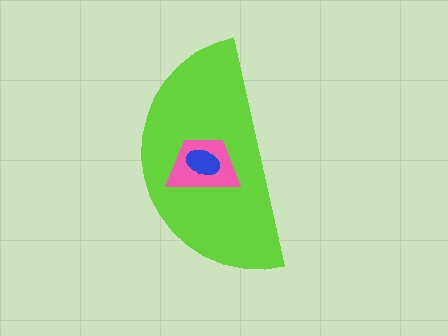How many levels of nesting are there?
3.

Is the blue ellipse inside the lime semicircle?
Yes.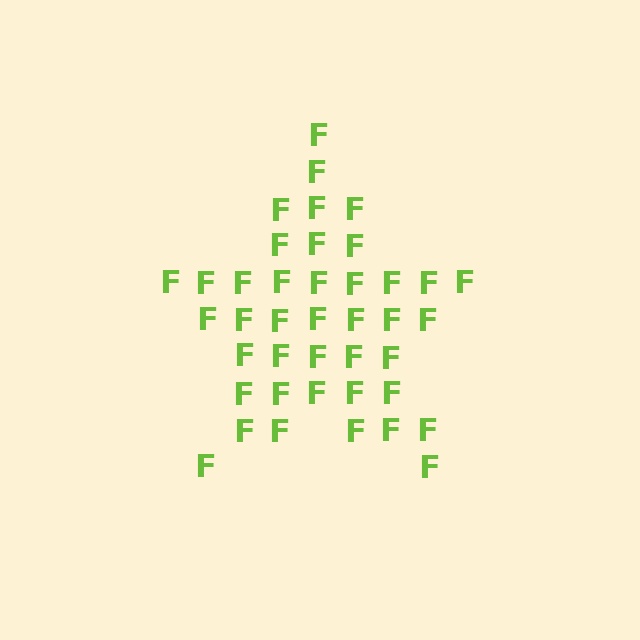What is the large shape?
The large shape is a star.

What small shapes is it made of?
It is made of small letter F's.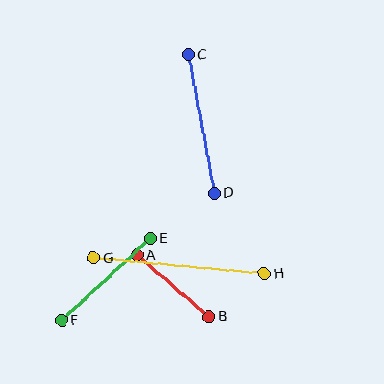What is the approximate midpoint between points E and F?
The midpoint is at approximately (106, 280) pixels.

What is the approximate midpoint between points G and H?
The midpoint is at approximately (179, 266) pixels.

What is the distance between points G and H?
The distance is approximately 172 pixels.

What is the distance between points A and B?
The distance is approximately 95 pixels.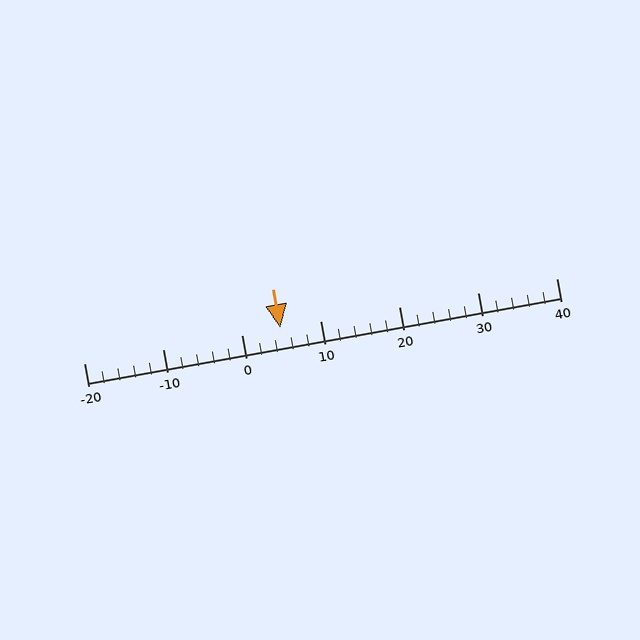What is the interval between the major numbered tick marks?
The major tick marks are spaced 10 units apart.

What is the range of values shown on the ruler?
The ruler shows values from -20 to 40.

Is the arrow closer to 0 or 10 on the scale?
The arrow is closer to 0.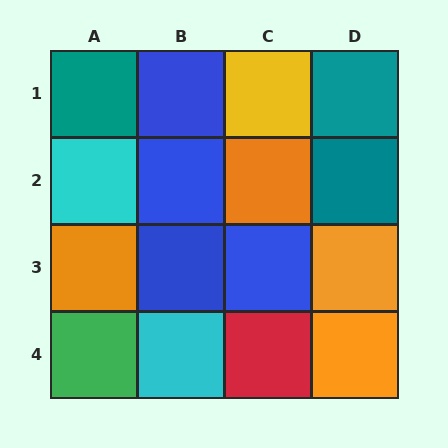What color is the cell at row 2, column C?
Orange.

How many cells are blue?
4 cells are blue.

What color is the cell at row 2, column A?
Cyan.